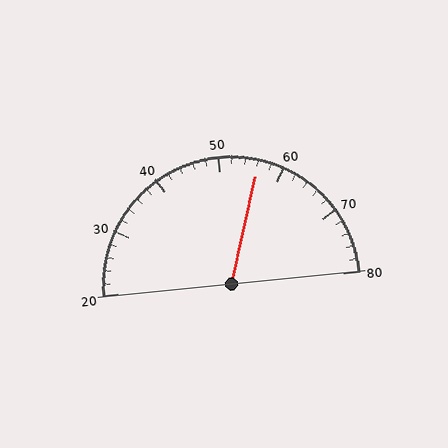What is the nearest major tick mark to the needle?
The nearest major tick mark is 60.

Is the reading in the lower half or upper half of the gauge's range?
The reading is in the upper half of the range (20 to 80).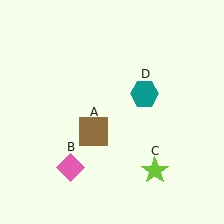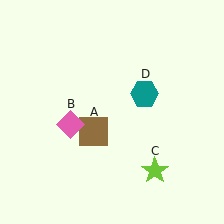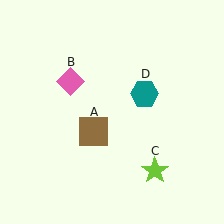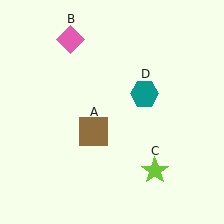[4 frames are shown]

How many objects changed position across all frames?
1 object changed position: pink diamond (object B).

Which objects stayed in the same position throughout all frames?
Brown square (object A) and lime star (object C) and teal hexagon (object D) remained stationary.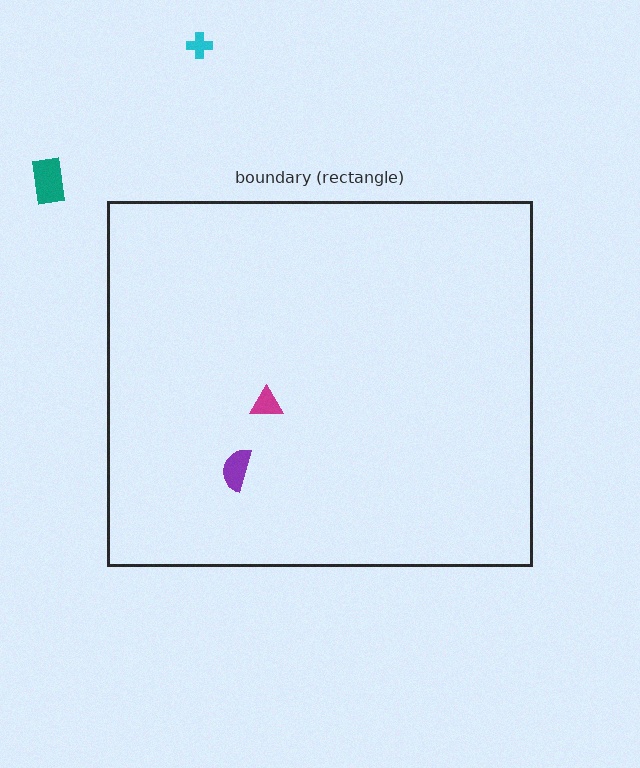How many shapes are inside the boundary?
2 inside, 2 outside.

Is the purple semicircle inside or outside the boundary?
Inside.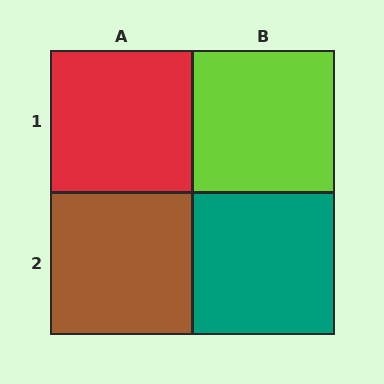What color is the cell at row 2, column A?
Brown.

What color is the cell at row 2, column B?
Teal.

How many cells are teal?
1 cell is teal.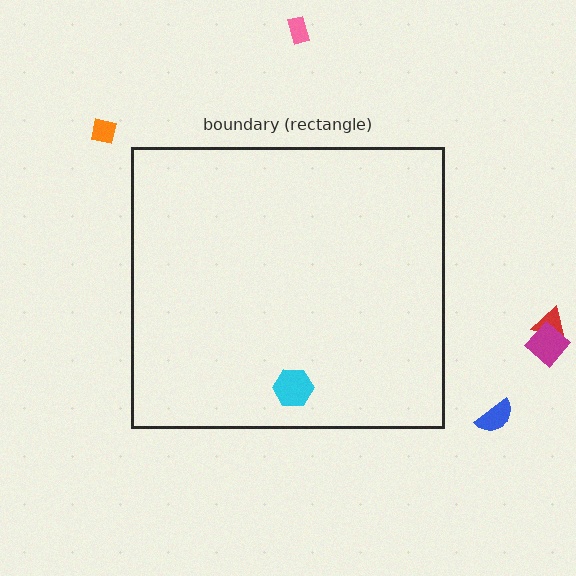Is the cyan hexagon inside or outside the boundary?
Inside.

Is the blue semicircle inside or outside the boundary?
Outside.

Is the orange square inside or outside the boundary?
Outside.